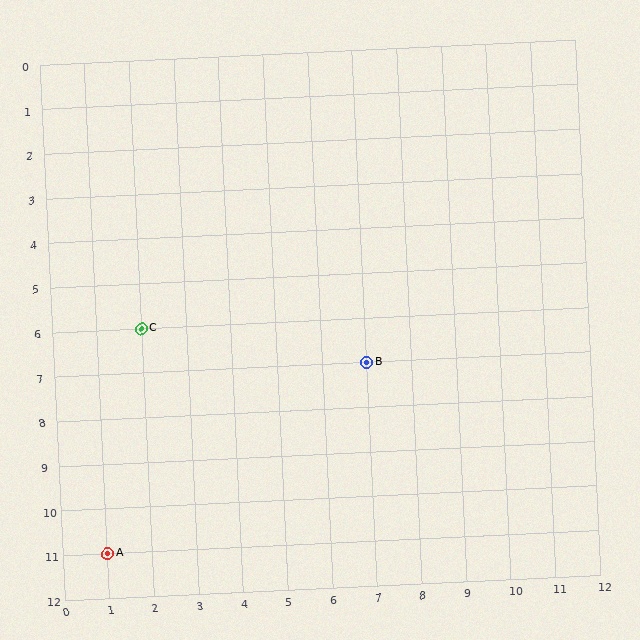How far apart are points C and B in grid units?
Points C and B are 5 columns and 1 row apart (about 5.1 grid units diagonally).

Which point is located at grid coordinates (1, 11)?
Point A is at (1, 11).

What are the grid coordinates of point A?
Point A is at grid coordinates (1, 11).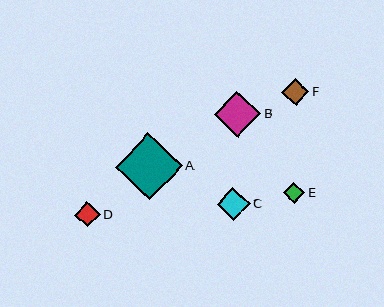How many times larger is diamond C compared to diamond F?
Diamond C is approximately 1.2 times the size of diamond F.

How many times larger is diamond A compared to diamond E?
Diamond A is approximately 3.2 times the size of diamond E.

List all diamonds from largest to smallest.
From largest to smallest: A, B, C, F, D, E.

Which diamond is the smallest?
Diamond E is the smallest with a size of approximately 21 pixels.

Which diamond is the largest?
Diamond A is the largest with a size of approximately 67 pixels.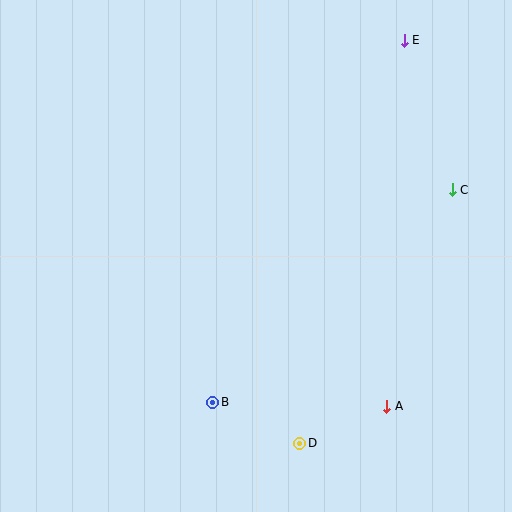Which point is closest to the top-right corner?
Point E is closest to the top-right corner.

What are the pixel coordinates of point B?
Point B is at (213, 402).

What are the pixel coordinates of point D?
Point D is at (300, 443).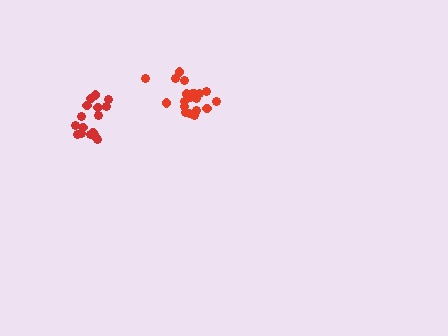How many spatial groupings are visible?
There are 2 spatial groupings.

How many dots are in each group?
Group 1: 16 dots, Group 2: 21 dots (37 total).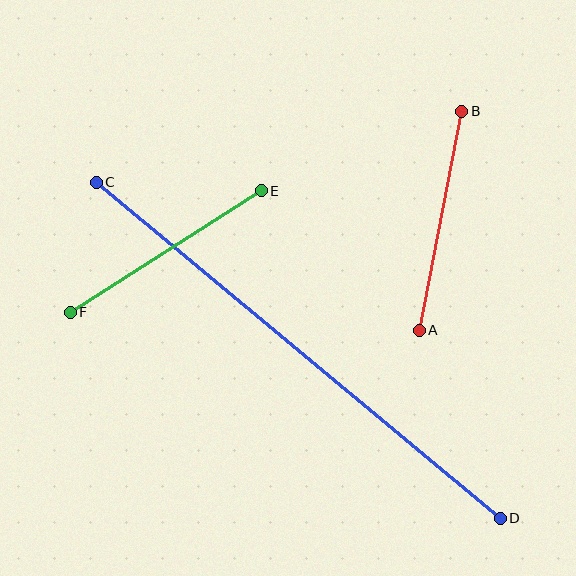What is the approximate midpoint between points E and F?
The midpoint is at approximately (166, 251) pixels.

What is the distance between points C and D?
The distance is approximately 525 pixels.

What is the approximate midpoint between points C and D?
The midpoint is at approximately (298, 350) pixels.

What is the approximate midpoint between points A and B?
The midpoint is at approximately (440, 221) pixels.